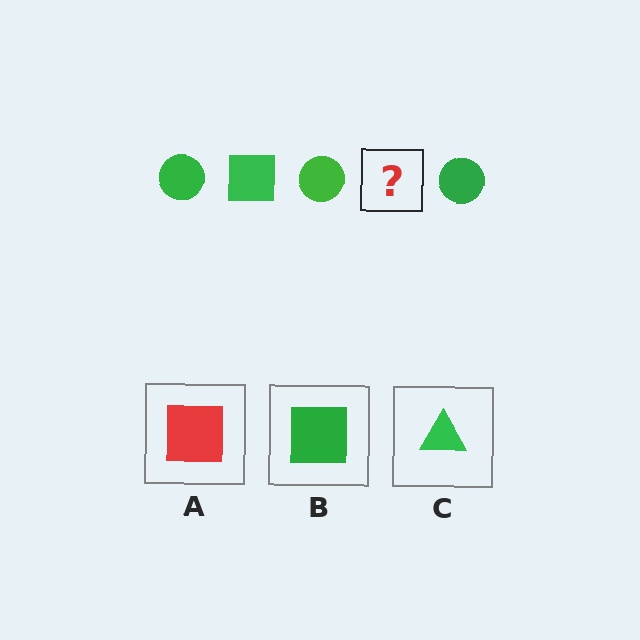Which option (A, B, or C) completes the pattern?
B.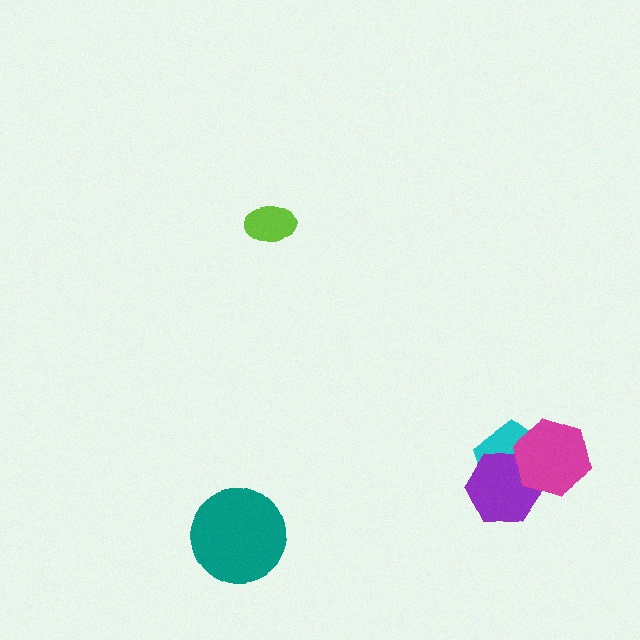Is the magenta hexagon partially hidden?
No, no other shape covers it.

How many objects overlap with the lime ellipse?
0 objects overlap with the lime ellipse.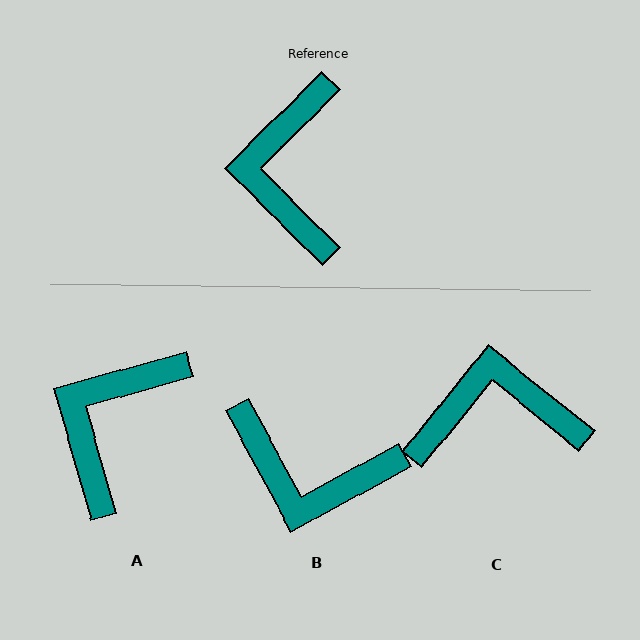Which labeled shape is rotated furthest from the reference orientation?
C, about 84 degrees away.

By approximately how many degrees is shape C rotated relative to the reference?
Approximately 84 degrees clockwise.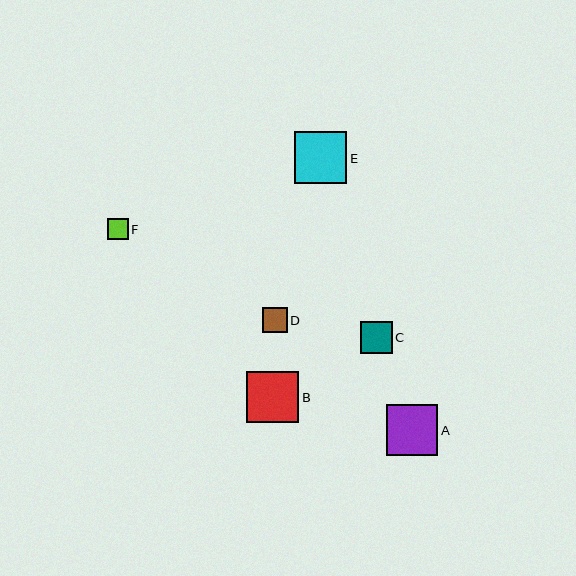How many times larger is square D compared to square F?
Square D is approximately 1.2 times the size of square F.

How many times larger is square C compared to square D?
Square C is approximately 1.3 times the size of square D.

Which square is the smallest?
Square F is the smallest with a size of approximately 21 pixels.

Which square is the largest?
Square E is the largest with a size of approximately 52 pixels.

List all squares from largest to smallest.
From largest to smallest: E, B, A, C, D, F.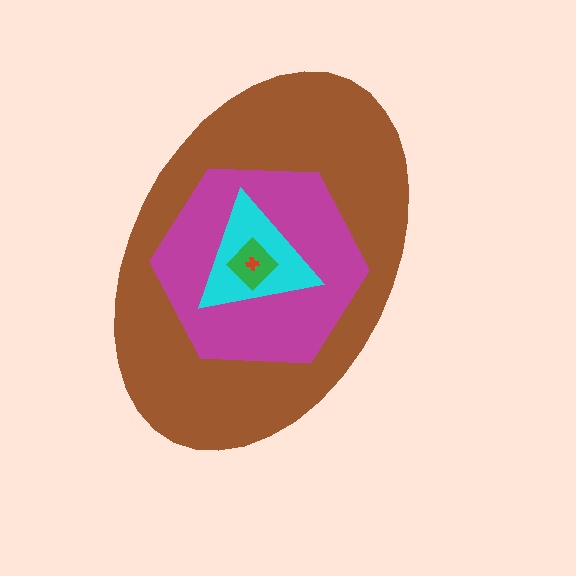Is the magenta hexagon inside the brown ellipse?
Yes.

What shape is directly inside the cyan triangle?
The green diamond.